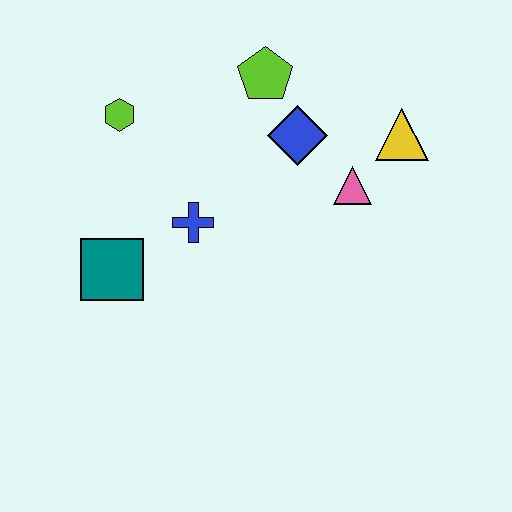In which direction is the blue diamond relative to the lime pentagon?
The blue diamond is below the lime pentagon.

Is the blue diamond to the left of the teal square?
No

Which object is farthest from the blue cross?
The yellow triangle is farthest from the blue cross.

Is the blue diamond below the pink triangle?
No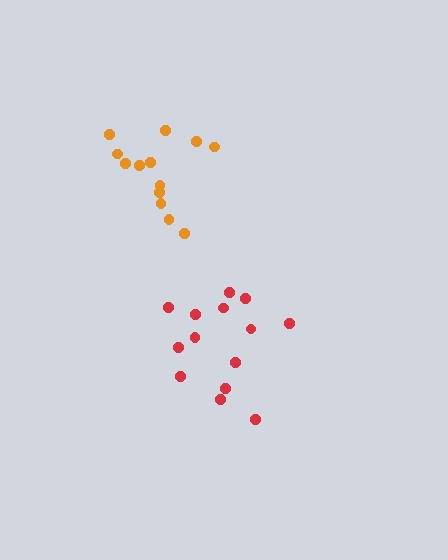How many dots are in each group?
Group 1: 13 dots, Group 2: 14 dots (27 total).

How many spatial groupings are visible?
There are 2 spatial groupings.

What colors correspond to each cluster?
The clusters are colored: orange, red.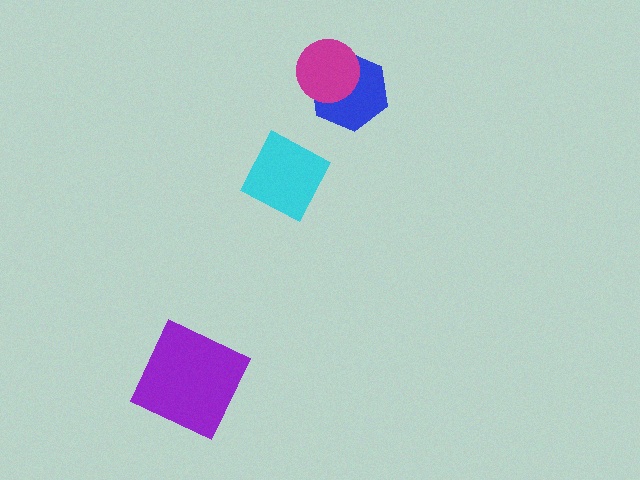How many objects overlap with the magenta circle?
1 object overlaps with the magenta circle.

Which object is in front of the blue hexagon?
The magenta circle is in front of the blue hexagon.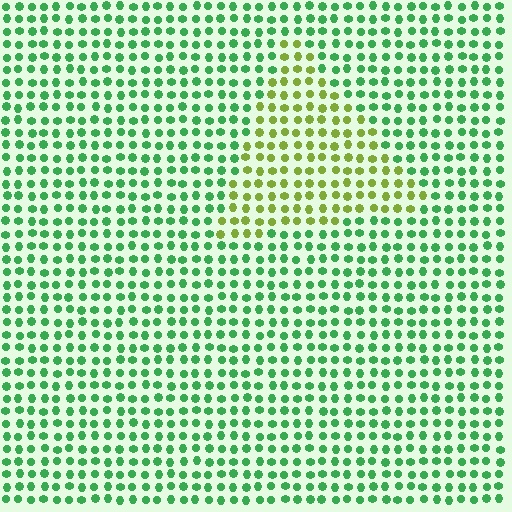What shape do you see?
I see a triangle.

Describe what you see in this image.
The image is filled with small green elements in a uniform arrangement. A triangle-shaped region is visible where the elements are tinted to a slightly different hue, forming a subtle color boundary.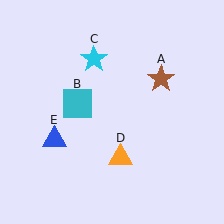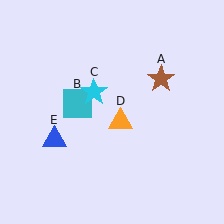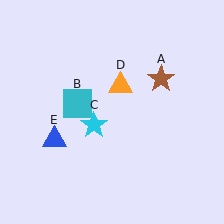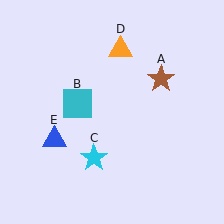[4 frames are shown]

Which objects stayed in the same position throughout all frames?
Brown star (object A) and cyan square (object B) and blue triangle (object E) remained stationary.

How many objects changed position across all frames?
2 objects changed position: cyan star (object C), orange triangle (object D).